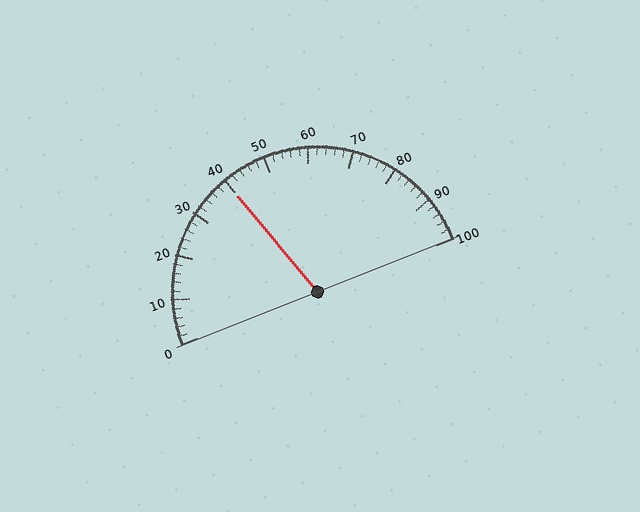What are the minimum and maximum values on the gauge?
The gauge ranges from 0 to 100.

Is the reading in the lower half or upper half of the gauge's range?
The reading is in the lower half of the range (0 to 100).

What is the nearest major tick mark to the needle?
The nearest major tick mark is 40.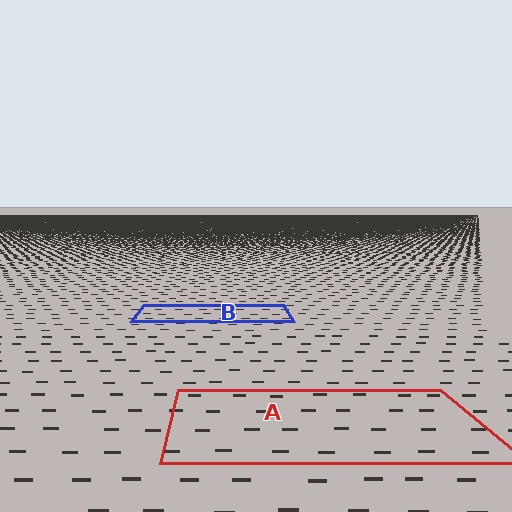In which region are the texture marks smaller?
The texture marks are smaller in region B, because it is farther away.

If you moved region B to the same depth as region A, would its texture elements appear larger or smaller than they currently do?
They would appear larger. At a closer depth, the same texture elements are projected at a bigger on-screen size.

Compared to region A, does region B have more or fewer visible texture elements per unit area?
Region B has more texture elements per unit area — they are packed more densely because it is farther away.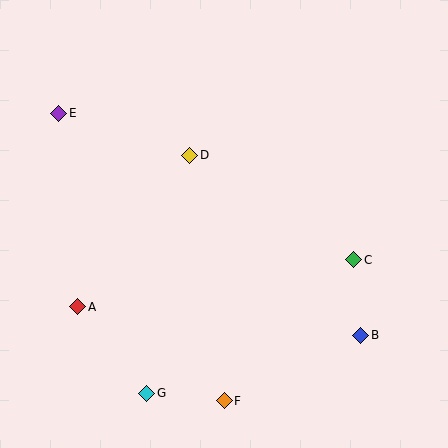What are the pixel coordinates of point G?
Point G is at (147, 393).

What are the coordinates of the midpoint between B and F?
The midpoint between B and F is at (293, 368).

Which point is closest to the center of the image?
Point D at (190, 155) is closest to the center.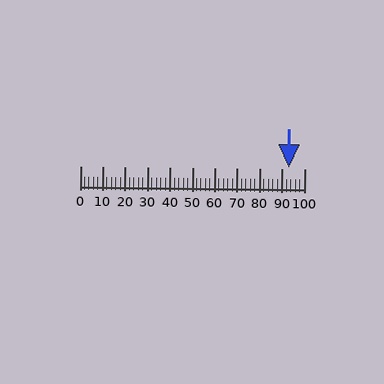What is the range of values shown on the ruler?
The ruler shows values from 0 to 100.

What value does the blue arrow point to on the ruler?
The blue arrow points to approximately 93.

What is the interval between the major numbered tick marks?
The major tick marks are spaced 10 units apart.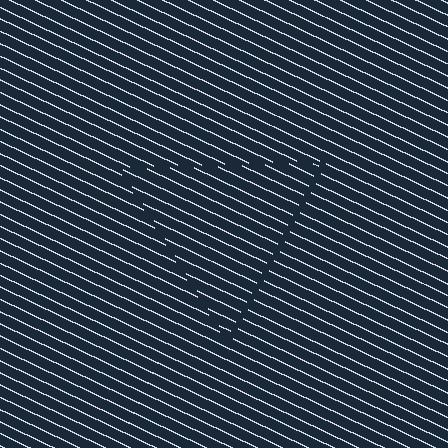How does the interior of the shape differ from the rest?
The interior of the shape contains the same grating, shifted by half a period — the contour is defined by the phase discontinuity where line-ends from the inner and outer gratings abut.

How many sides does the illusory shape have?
3 sides — the line-ends trace a triangle.